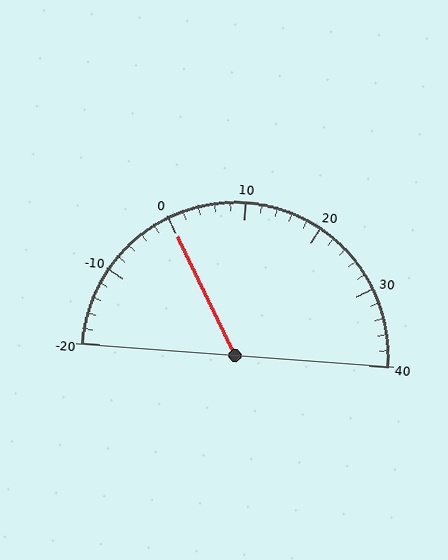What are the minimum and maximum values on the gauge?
The gauge ranges from -20 to 40.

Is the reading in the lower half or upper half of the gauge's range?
The reading is in the lower half of the range (-20 to 40).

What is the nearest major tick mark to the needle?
The nearest major tick mark is 0.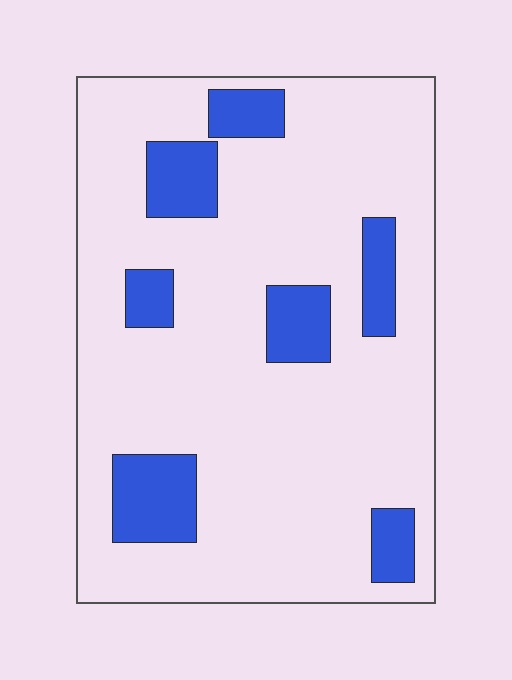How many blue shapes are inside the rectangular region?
7.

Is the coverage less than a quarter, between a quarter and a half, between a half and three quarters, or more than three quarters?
Less than a quarter.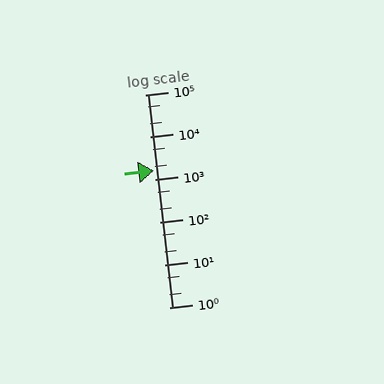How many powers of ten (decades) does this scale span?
The scale spans 5 decades, from 1 to 100000.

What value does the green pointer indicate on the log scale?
The pointer indicates approximately 1600.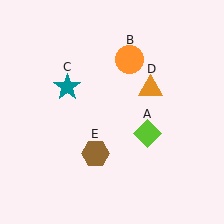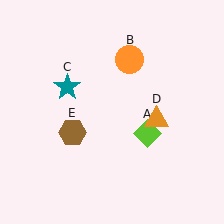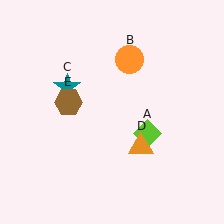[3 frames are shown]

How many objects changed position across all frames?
2 objects changed position: orange triangle (object D), brown hexagon (object E).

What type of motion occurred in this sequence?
The orange triangle (object D), brown hexagon (object E) rotated clockwise around the center of the scene.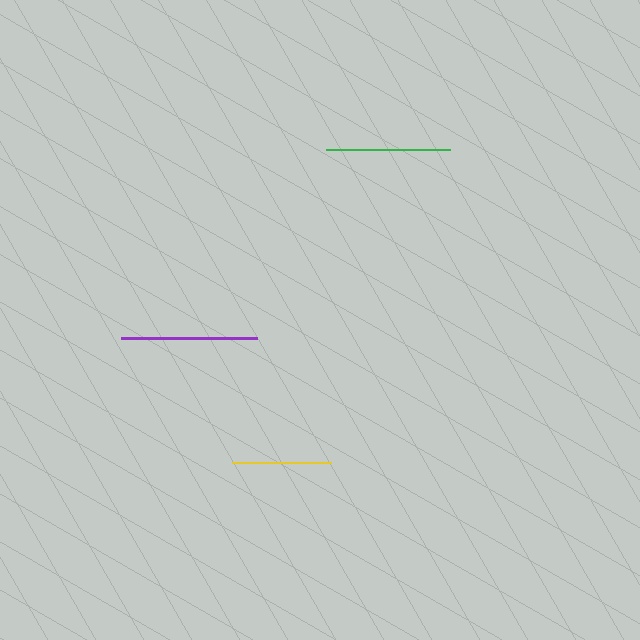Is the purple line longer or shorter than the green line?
The purple line is longer than the green line.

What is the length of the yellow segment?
The yellow segment is approximately 99 pixels long.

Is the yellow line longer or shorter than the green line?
The green line is longer than the yellow line.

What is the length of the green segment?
The green segment is approximately 123 pixels long.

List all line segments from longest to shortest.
From longest to shortest: purple, green, yellow.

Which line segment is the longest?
The purple line is the longest at approximately 135 pixels.